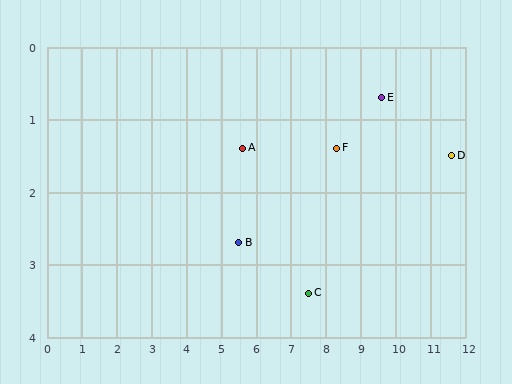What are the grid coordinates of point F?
Point F is at approximately (8.3, 1.4).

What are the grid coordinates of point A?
Point A is at approximately (5.6, 1.4).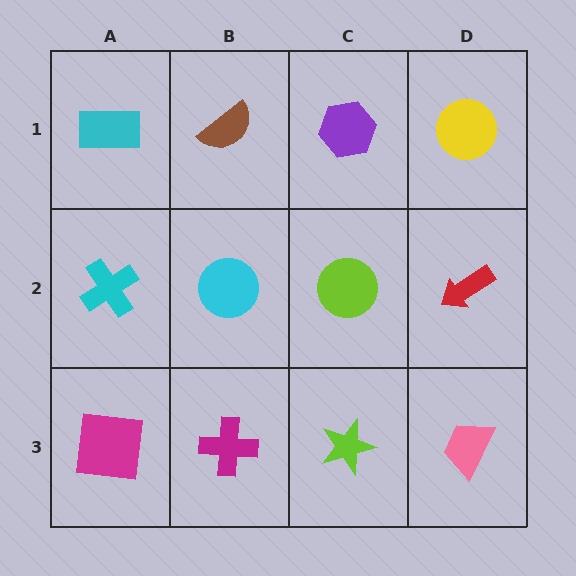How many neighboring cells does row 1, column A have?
2.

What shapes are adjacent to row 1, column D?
A red arrow (row 2, column D), a purple hexagon (row 1, column C).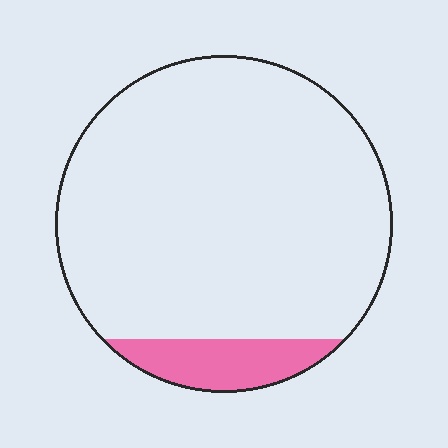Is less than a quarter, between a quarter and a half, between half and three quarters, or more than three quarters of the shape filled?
Less than a quarter.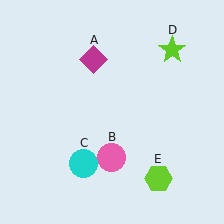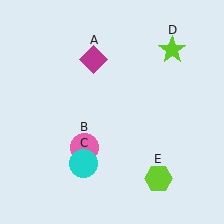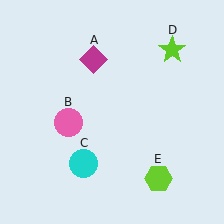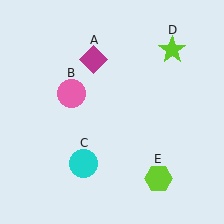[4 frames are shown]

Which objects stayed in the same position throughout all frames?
Magenta diamond (object A) and cyan circle (object C) and lime star (object D) and lime hexagon (object E) remained stationary.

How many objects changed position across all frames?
1 object changed position: pink circle (object B).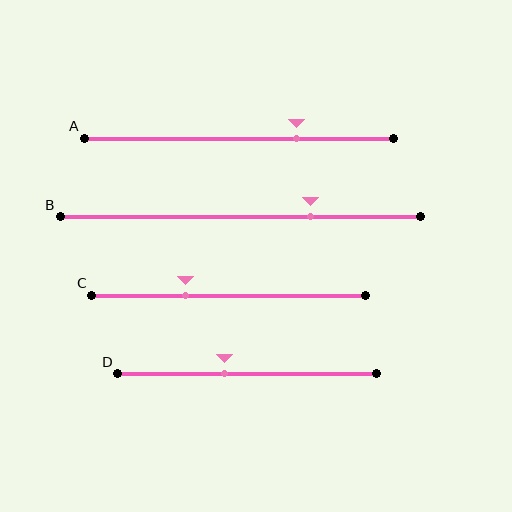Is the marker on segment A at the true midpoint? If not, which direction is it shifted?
No, the marker on segment A is shifted to the right by about 19% of the segment length.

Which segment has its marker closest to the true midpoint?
Segment D has its marker closest to the true midpoint.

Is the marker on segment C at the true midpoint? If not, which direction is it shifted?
No, the marker on segment C is shifted to the left by about 16% of the segment length.